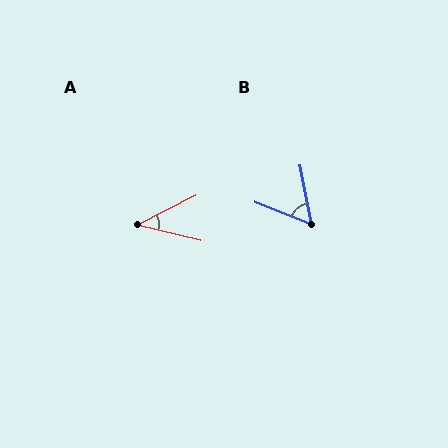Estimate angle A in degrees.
Approximately 40 degrees.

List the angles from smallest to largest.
A (40°), B (57°).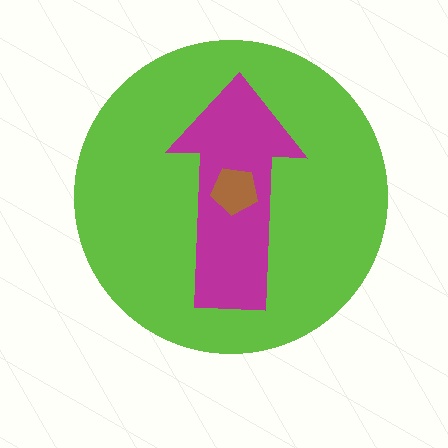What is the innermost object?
The brown pentagon.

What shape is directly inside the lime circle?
The magenta arrow.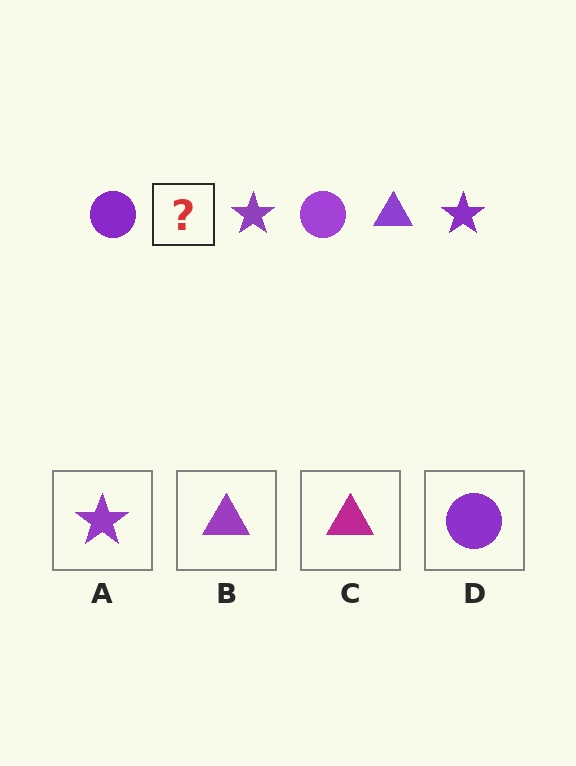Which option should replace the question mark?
Option B.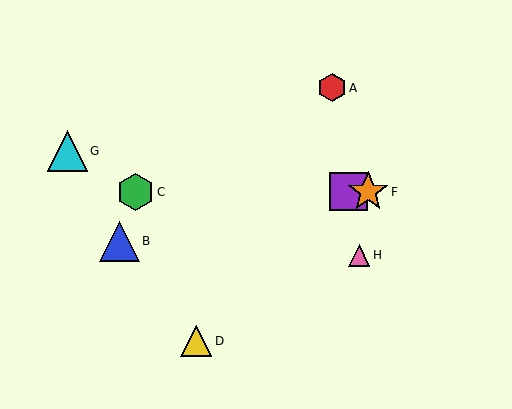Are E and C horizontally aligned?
Yes, both are at y≈192.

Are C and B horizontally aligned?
No, C is at y≈192 and B is at y≈241.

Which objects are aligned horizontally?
Objects C, E, F are aligned horizontally.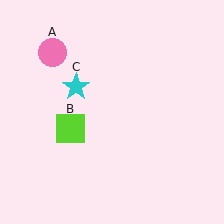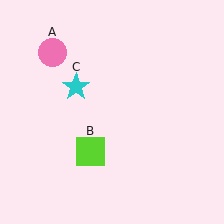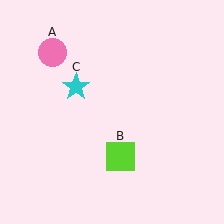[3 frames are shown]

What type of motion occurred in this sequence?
The lime square (object B) rotated counterclockwise around the center of the scene.